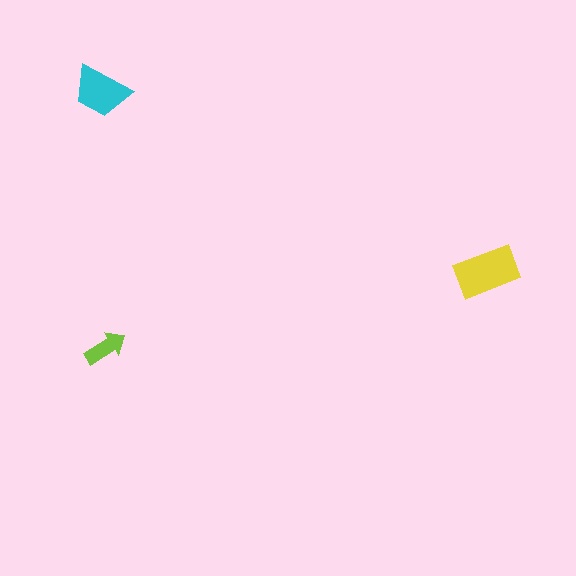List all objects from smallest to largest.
The lime arrow, the cyan trapezoid, the yellow rectangle.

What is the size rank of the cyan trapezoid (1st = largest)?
2nd.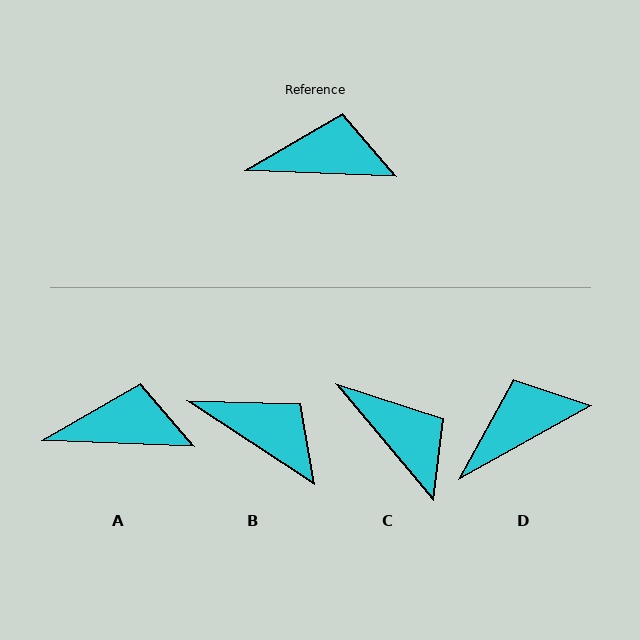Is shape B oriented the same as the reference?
No, it is off by about 31 degrees.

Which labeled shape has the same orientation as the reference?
A.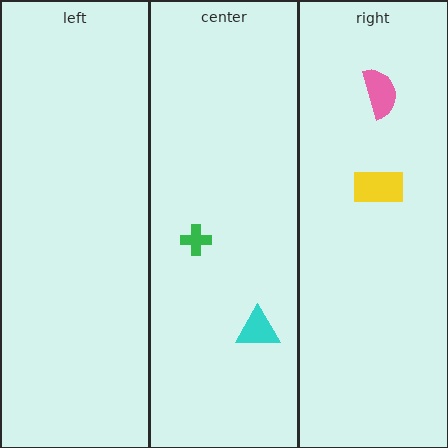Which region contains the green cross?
The center region.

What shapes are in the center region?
The green cross, the cyan triangle.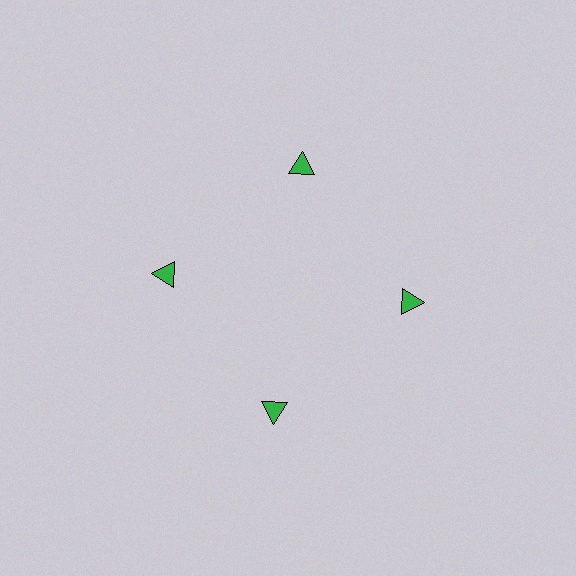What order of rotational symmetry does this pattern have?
This pattern has 4-fold rotational symmetry.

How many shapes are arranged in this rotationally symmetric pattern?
There are 4 shapes, arranged in 4 groups of 1.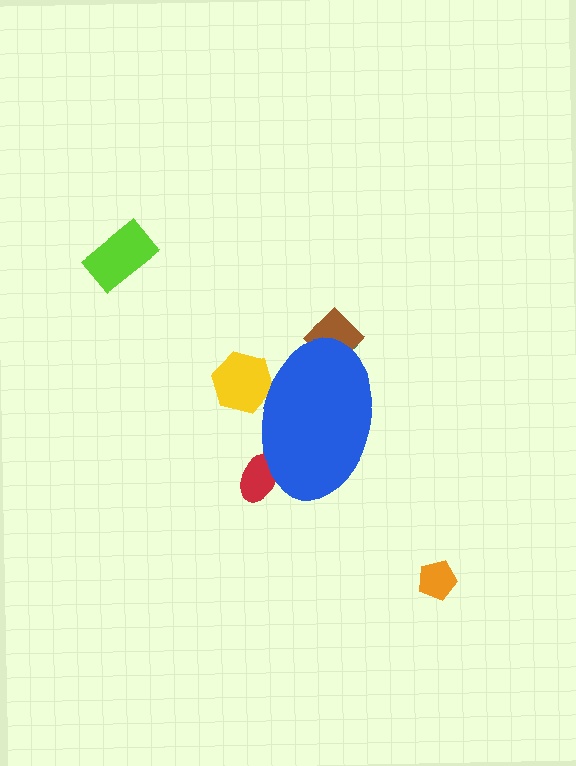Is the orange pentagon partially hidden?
No, the orange pentagon is fully visible.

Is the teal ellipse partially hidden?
Yes, the teal ellipse is partially hidden behind the blue ellipse.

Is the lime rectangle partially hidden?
No, the lime rectangle is fully visible.